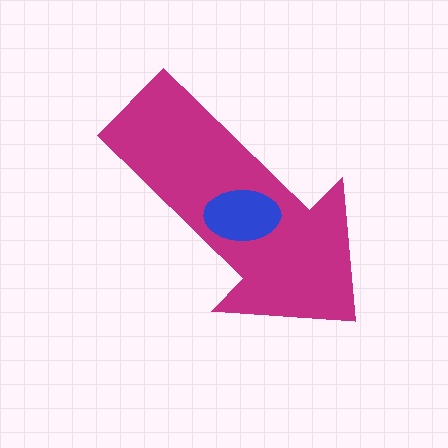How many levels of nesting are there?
2.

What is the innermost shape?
The blue ellipse.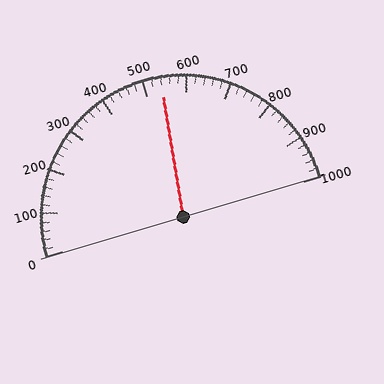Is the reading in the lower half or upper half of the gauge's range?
The reading is in the upper half of the range (0 to 1000).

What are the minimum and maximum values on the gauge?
The gauge ranges from 0 to 1000.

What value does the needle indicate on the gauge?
The needle indicates approximately 540.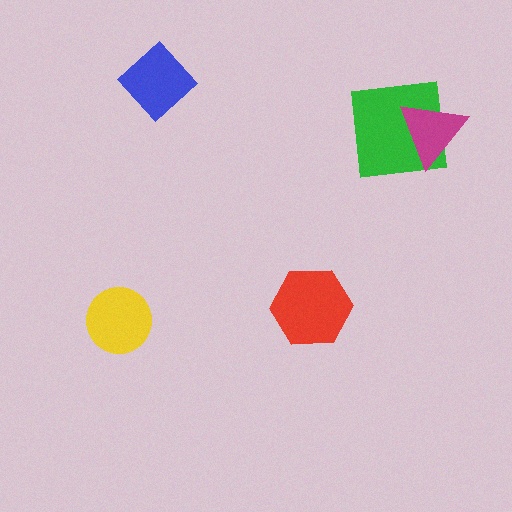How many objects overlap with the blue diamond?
0 objects overlap with the blue diamond.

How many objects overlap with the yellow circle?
0 objects overlap with the yellow circle.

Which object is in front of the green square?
The magenta triangle is in front of the green square.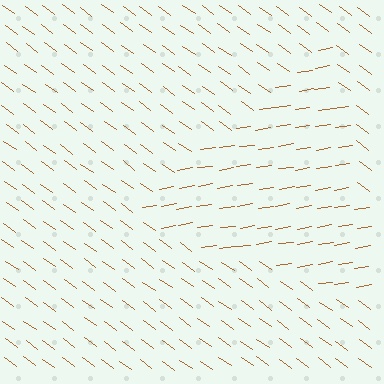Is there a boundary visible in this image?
Yes, there is a texture boundary formed by a change in line orientation.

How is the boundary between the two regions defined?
The boundary is defined purely by a change in line orientation (approximately 45 degrees difference). All lines are the same color and thickness.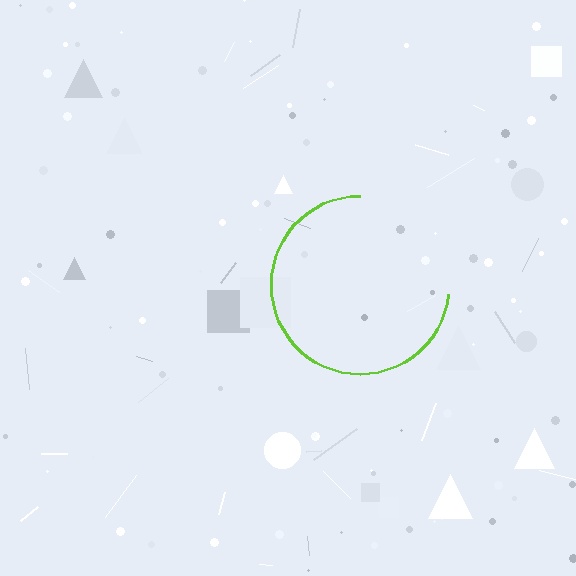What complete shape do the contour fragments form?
The contour fragments form a circle.